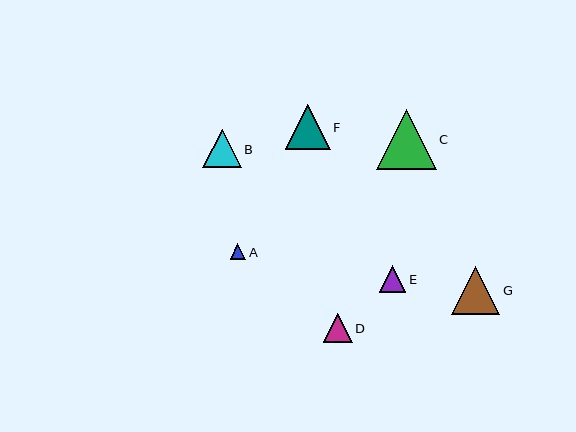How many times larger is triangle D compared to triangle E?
Triangle D is approximately 1.1 times the size of triangle E.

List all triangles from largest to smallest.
From largest to smallest: C, G, F, B, D, E, A.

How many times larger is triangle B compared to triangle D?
Triangle B is approximately 1.3 times the size of triangle D.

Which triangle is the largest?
Triangle C is the largest with a size of approximately 60 pixels.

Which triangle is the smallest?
Triangle A is the smallest with a size of approximately 16 pixels.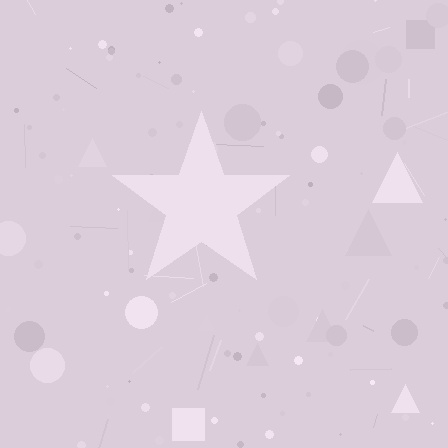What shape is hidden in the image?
A star is hidden in the image.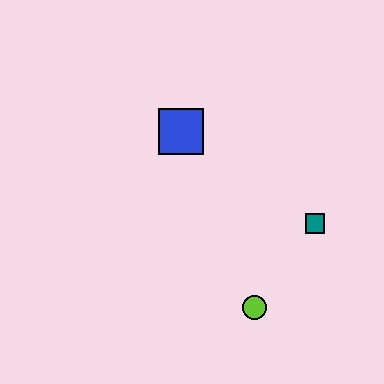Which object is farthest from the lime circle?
The blue square is farthest from the lime circle.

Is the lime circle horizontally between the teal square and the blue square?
Yes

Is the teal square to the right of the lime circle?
Yes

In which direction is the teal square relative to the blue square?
The teal square is to the right of the blue square.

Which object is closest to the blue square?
The teal square is closest to the blue square.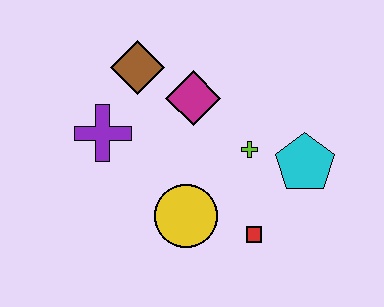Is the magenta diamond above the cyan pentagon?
Yes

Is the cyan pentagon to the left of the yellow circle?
No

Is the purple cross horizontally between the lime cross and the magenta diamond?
No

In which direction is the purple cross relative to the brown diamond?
The purple cross is below the brown diamond.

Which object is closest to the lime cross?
The cyan pentagon is closest to the lime cross.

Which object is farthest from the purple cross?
The cyan pentagon is farthest from the purple cross.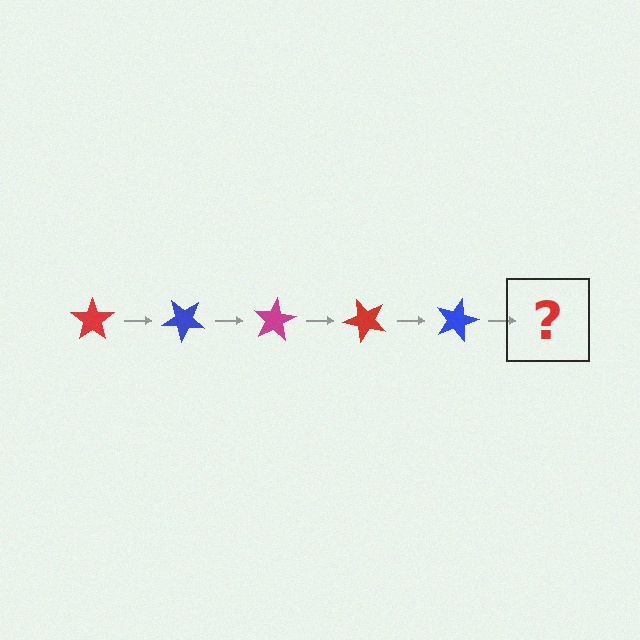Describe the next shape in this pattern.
It should be a magenta star, rotated 200 degrees from the start.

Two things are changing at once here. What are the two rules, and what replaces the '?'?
The two rules are that it rotates 40 degrees each step and the color cycles through red, blue, and magenta. The '?' should be a magenta star, rotated 200 degrees from the start.